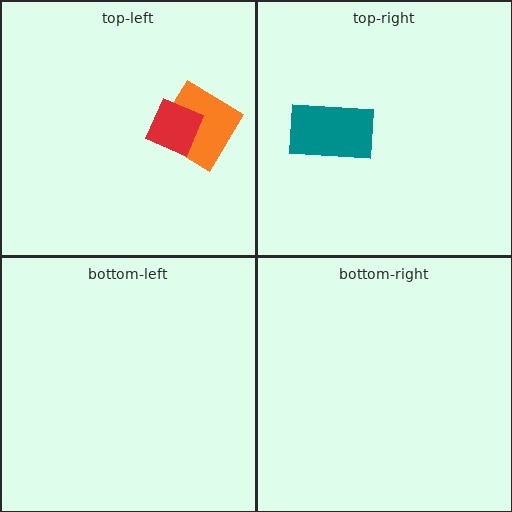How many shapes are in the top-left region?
2.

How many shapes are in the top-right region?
1.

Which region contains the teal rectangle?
The top-right region.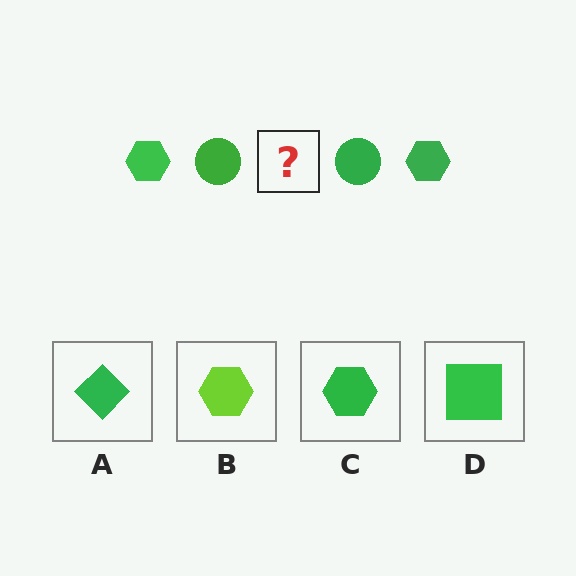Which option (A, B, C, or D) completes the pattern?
C.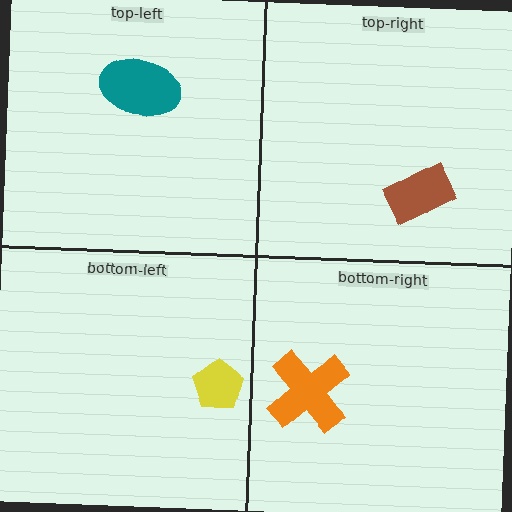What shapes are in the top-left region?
The teal ellipse.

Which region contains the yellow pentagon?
The bottom-left region.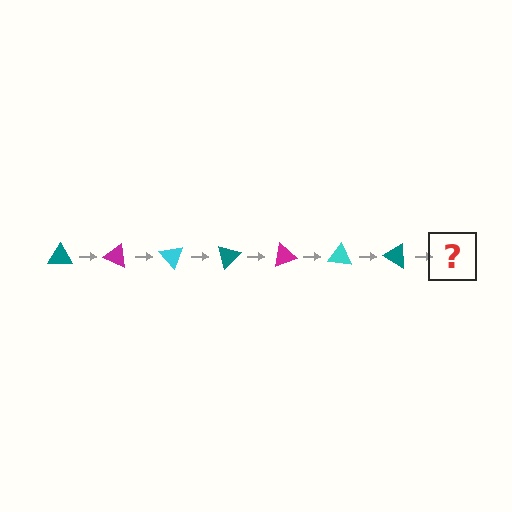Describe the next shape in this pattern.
It should be a magenta triangle, rotated 175 degrees from the start.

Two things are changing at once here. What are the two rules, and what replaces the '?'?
The two rules are that it rotates 25 degrees each step and the color cycles through teal, magenta, and cyan. The '?' should be a magenta triangle, rotated 175 degrees from the start.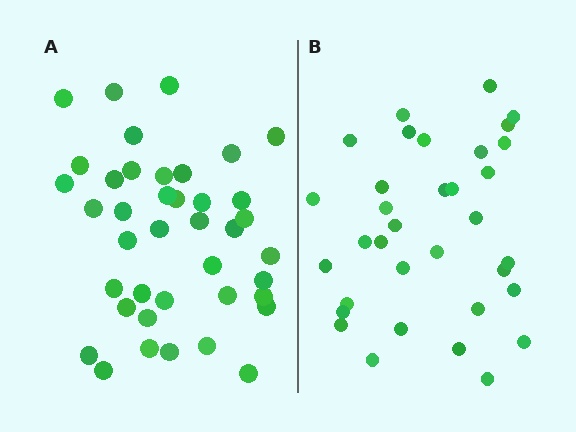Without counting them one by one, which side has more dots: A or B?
Region A (the left region) has more dots.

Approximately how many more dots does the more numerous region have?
Region A has about 6 more dots than region B.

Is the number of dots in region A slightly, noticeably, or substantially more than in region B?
Region A has only slightly more — the two regions are fairly close. The ratio is roughly 1.2 to 1.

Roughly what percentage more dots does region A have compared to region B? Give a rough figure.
About 20% more.